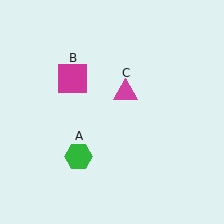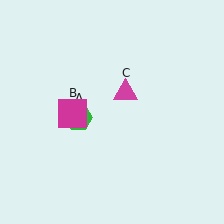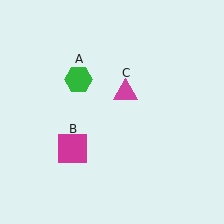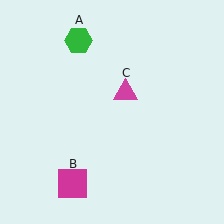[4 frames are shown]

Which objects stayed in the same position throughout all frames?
Magenta triangle (object C) remained stationary.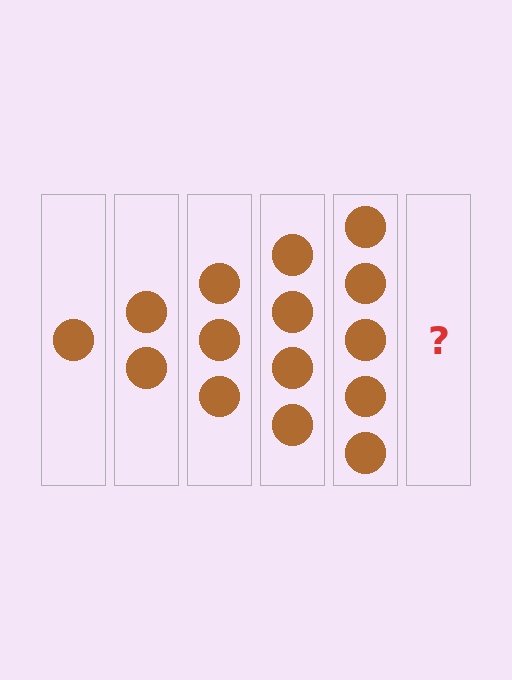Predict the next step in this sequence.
The next step is 6 circles.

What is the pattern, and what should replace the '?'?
The pattern is that each step adds one more circle. The '?' should be 6 circles.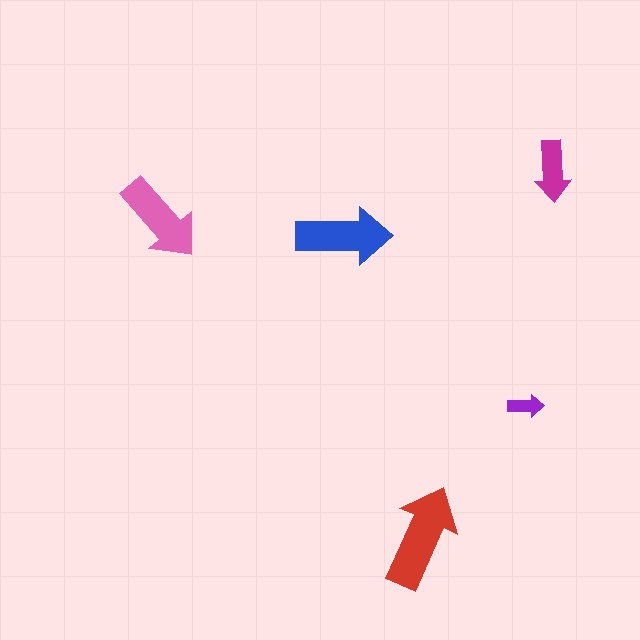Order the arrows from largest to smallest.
the red one, the blue one, the pink one, the magenta one, the purple one.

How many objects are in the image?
There are 5 objects in the image.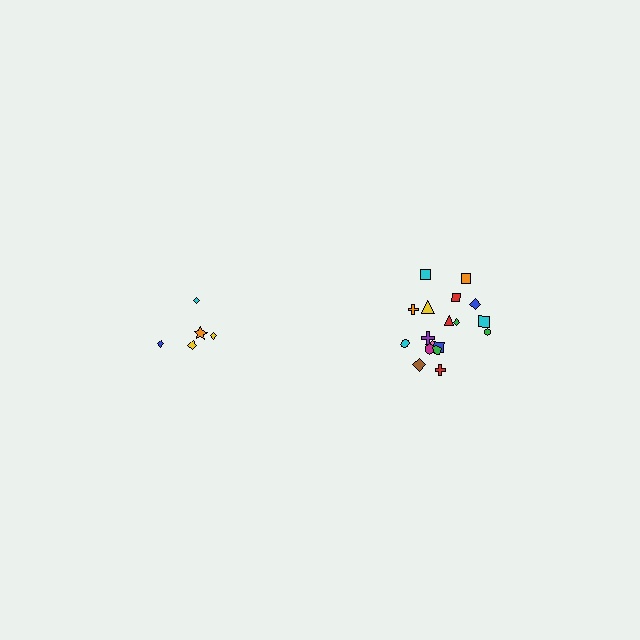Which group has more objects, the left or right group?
The right group.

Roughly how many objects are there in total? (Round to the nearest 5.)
Roughly 25 objects in total.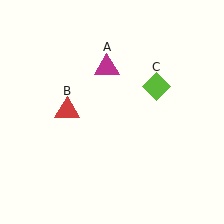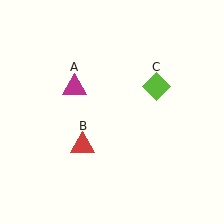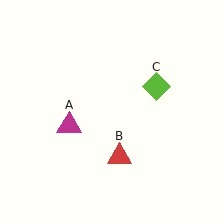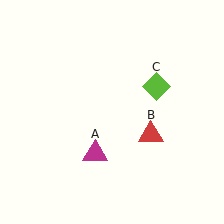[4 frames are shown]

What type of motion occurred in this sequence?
The magenta triangle (object A), red triangle (object B) rotated counterclockwise around the center of the scene.